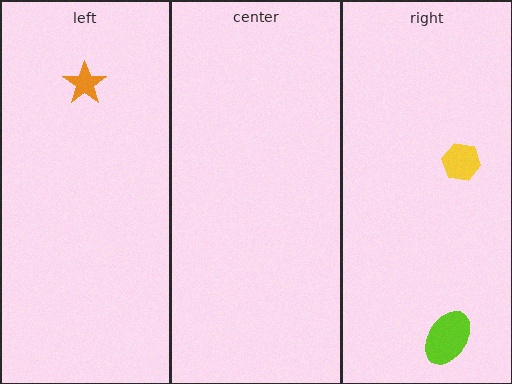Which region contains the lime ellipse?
The right region.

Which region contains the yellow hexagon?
The right region.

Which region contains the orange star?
The left region.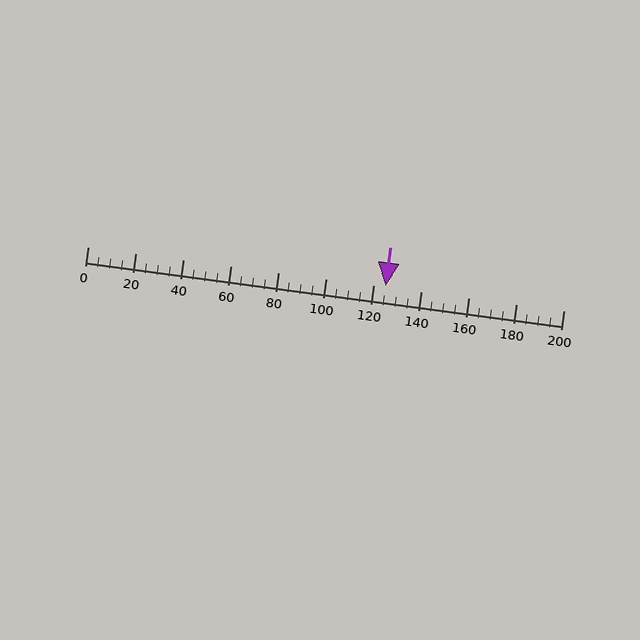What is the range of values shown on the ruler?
The ruler shows values from 0 to 200.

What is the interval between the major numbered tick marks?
The major tick marks are spaced 20 units apart.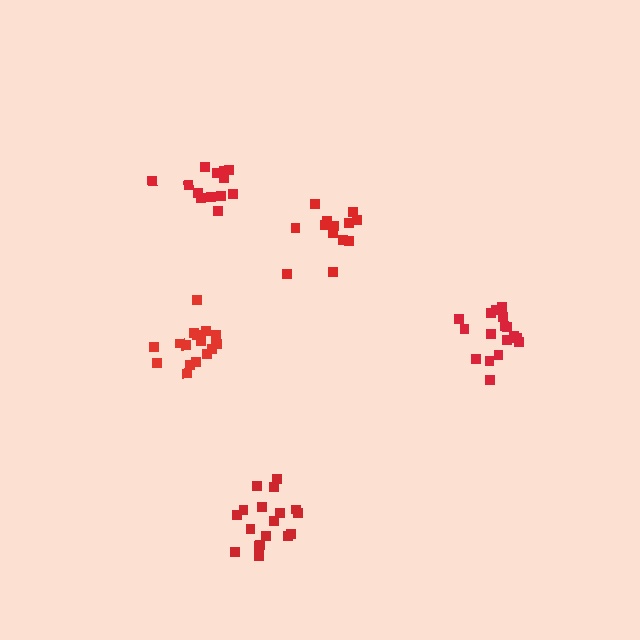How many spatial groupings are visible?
There are 5 spatial groupings.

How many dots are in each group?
Group 1: 17 dots, Group 2: 18 dots, Group 3: 13 dots, Group 4: 18 dots, Group 5: 13 dots (79 total).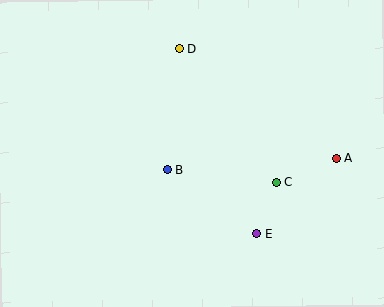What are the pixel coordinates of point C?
Point C is at (277, 182).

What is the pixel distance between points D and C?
The distance between D and C is 166 pixels.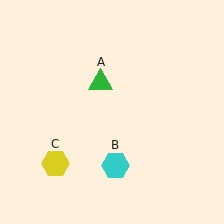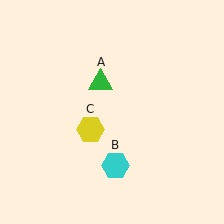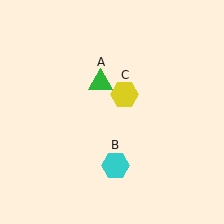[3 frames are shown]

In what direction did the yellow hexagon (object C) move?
The yellow hexagon (object C) moved up and to the right.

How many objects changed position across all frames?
1 object changed position: yellow hexagon (object C).